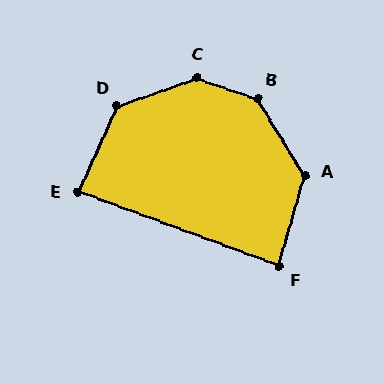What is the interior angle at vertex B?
Approximately 140 degrees (obtuse).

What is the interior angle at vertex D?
Approximately 134 degrees (obtuse).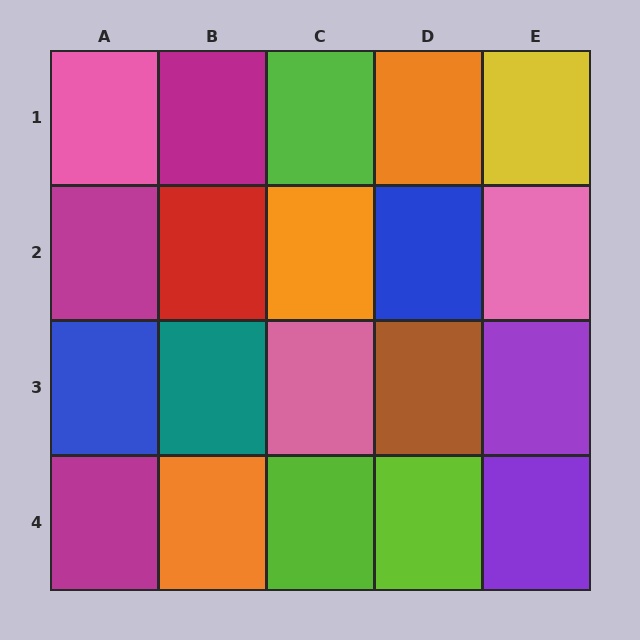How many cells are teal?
1 cell is teal.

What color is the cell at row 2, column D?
Blue.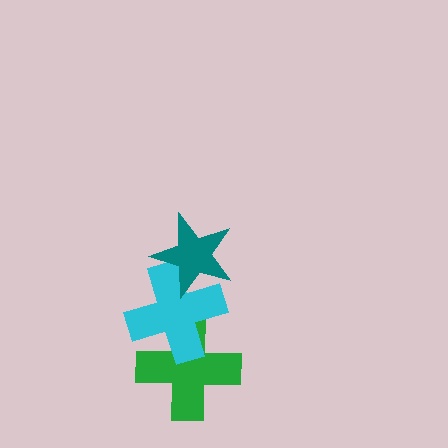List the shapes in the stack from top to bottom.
From top to bottom: the teal star, the cyan cross, the green cross.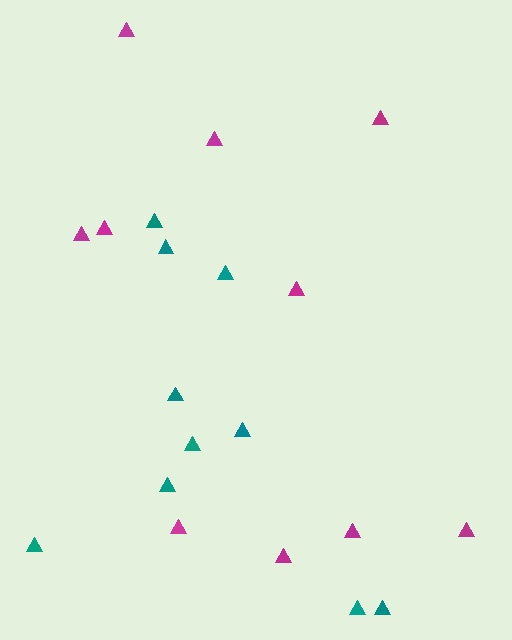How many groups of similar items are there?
There are 2 groups: one group of magenta triangles (10) and one group of teal triangles (10).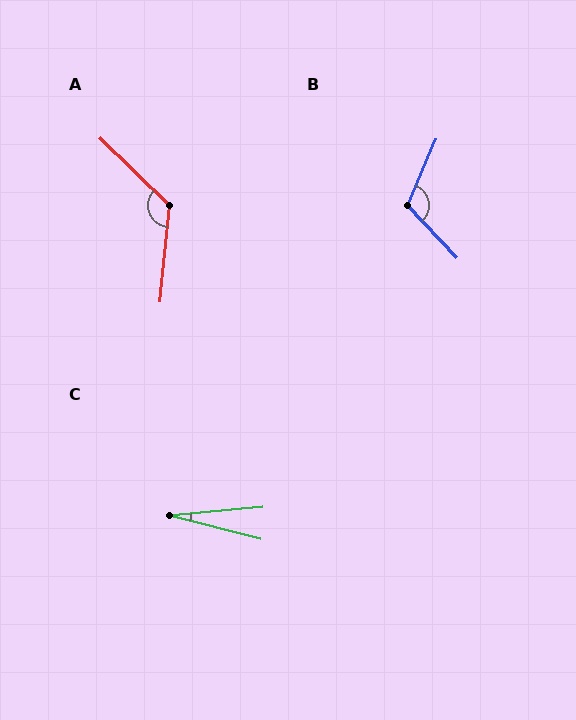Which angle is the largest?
A, at approximately 128 degrees.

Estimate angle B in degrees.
Approximately 114 degrees.